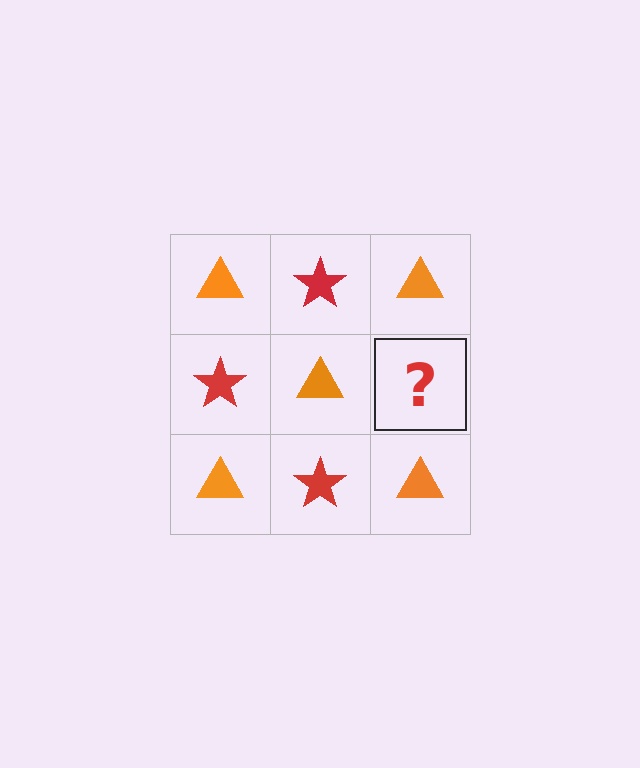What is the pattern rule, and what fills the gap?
The rule is that it alternates orange triangle and red star in a checkerboard pattern. The gap should be filled with a red star.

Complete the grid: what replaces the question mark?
The question mark should be replaced with a red star.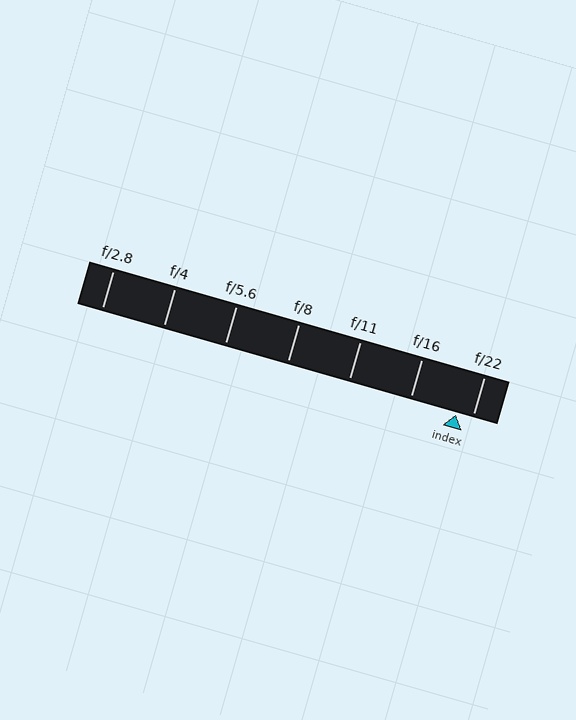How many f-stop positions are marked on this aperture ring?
There are 7 f-stop positions marked.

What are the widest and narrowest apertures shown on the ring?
The widest aperture shown is f/2.8 and the narrowest is f/22.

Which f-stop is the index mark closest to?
The index mark is closest to f/22.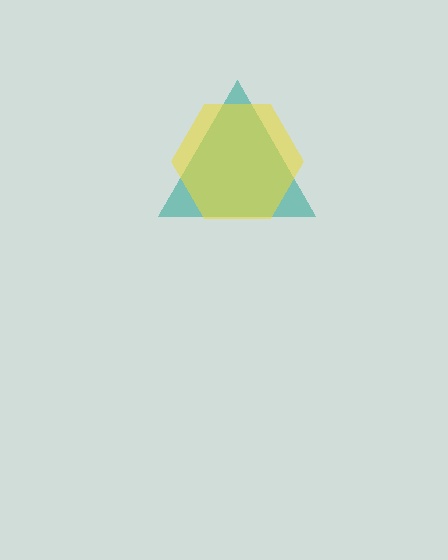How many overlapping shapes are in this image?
There are 2 overlapping shapes in the image.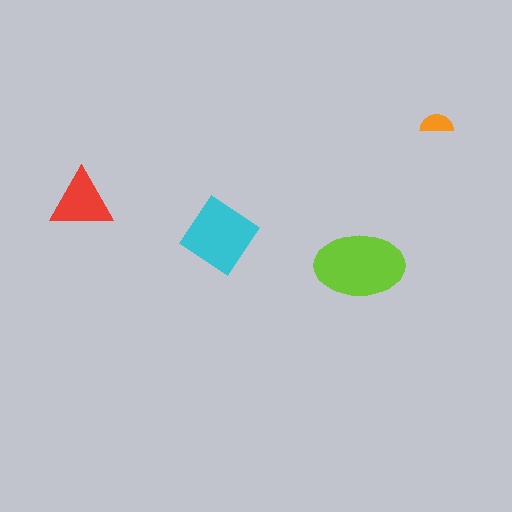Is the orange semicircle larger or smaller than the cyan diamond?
Smaller.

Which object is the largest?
The lime ellipse.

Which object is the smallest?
The orange semicircle.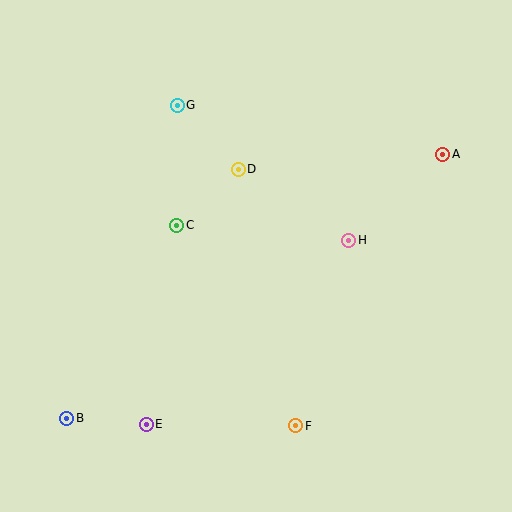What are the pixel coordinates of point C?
Point C is at (177, 225).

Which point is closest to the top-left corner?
Point G is closest to the top-left corner.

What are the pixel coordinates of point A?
Point A is at (443, 154).